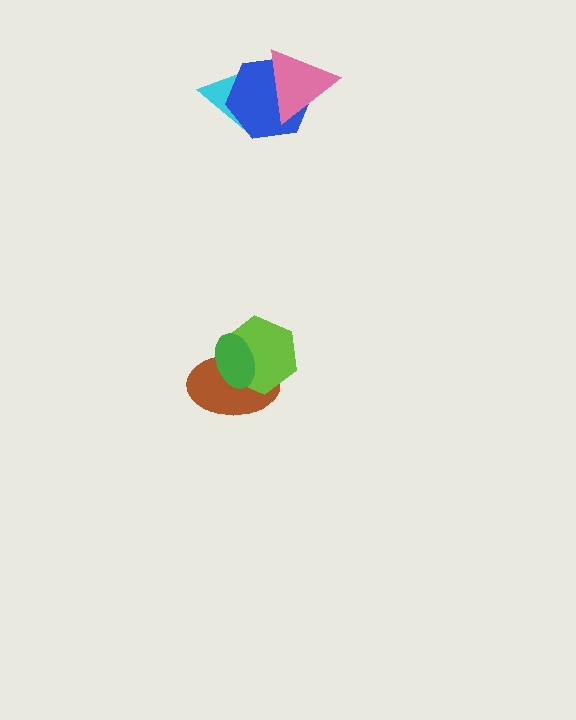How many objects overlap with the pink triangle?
2 objects overlap with the pink triangle.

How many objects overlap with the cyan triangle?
2 objects overlap with the cyan triangle.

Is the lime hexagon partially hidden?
Yes, it is partially covered by another shape.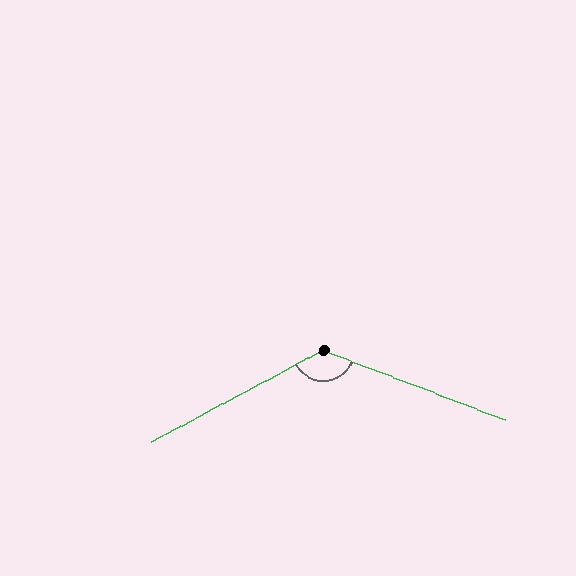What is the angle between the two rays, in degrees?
Approximately 131 degrees.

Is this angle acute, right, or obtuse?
It is obtuse.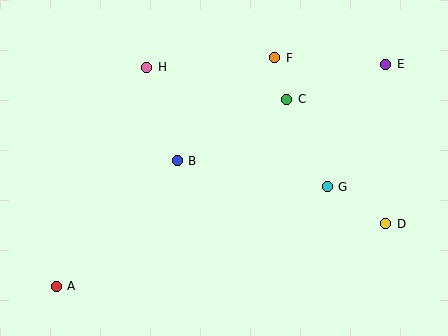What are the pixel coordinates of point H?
Point H is at (147, 67).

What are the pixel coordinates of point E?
Point E is at (386, 64).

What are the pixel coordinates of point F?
Point F is at (275, 58).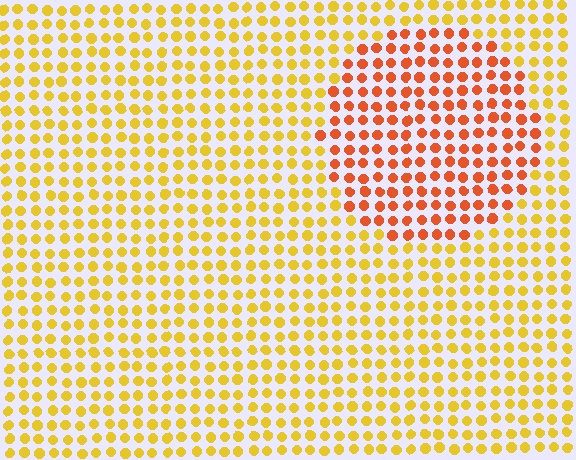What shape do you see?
I see a circle.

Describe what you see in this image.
The image is filled with small yellow elements in a uniform arrangement. A circle-shaped region is visible where the elements are tinted to a slightly different hue, forming a subtle color boundary.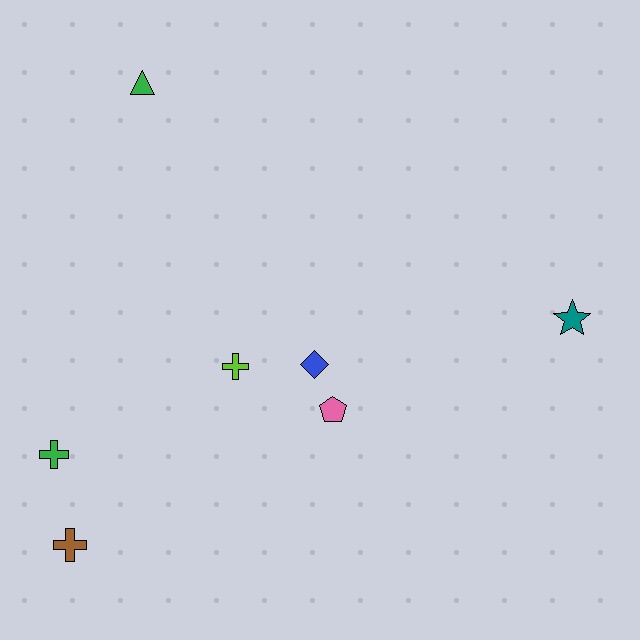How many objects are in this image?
There are 7 objects.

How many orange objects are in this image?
There are no orange objects.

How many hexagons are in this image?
There are no hexagons.